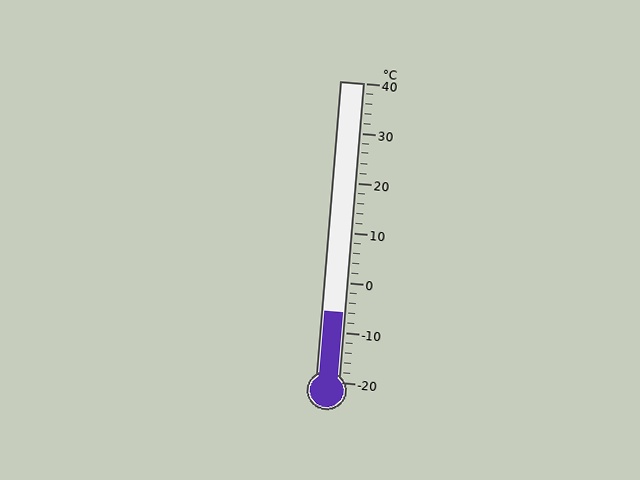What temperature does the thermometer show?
The thermometer shows approximately -6°C.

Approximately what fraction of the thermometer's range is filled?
The thermometer is filled to approximately 25% of its range.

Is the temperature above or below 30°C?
The temperature is below 30°C.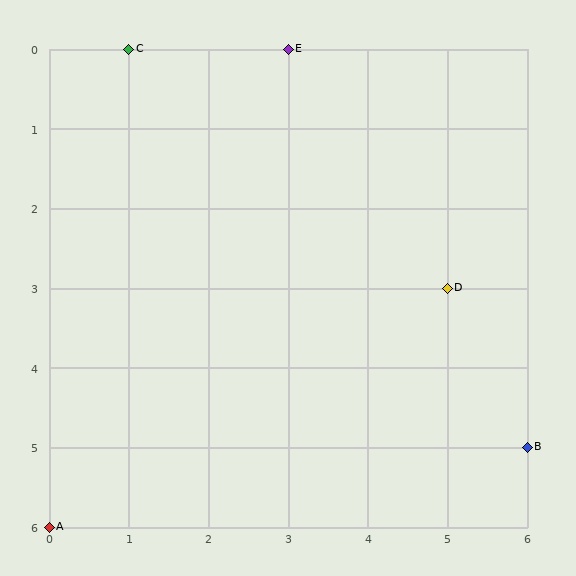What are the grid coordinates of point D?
Point D is at grid coordinates (5, 3).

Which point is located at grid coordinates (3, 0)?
Point E is at (3, 0).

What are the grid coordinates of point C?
Point C is at grid coordinates (1, 0).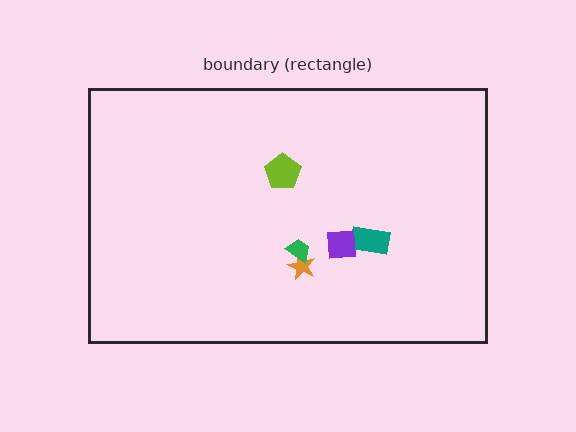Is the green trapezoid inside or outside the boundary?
Inside.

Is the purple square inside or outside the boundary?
Inside.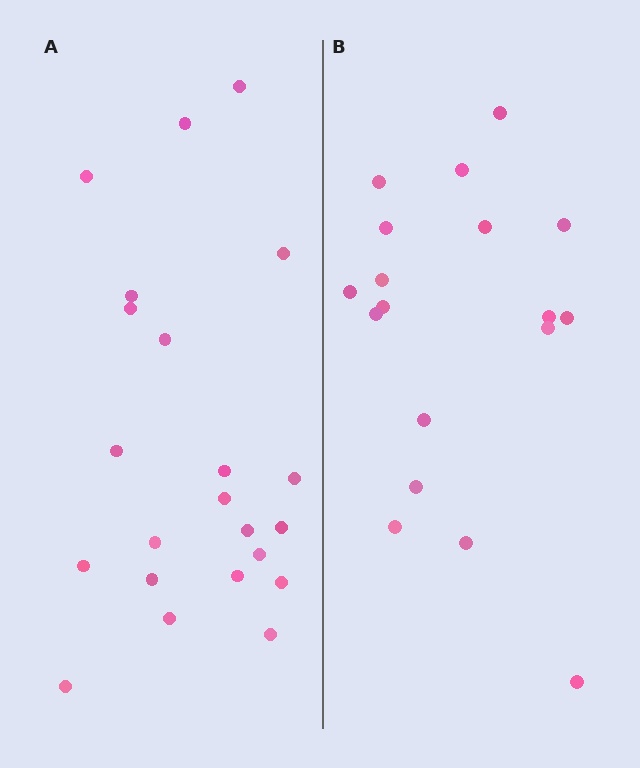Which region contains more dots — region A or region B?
Region A (the left region) has more dots.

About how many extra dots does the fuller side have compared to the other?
Region A has about 4 more dots than region B.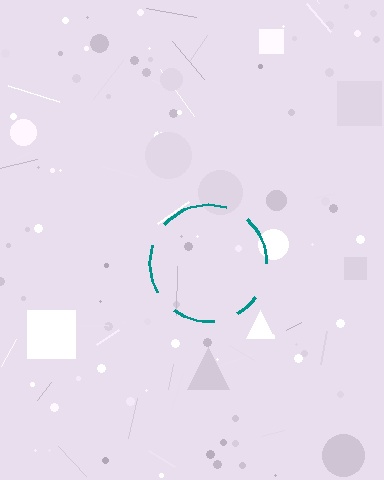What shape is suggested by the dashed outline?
The dashed outline suggests a circle.